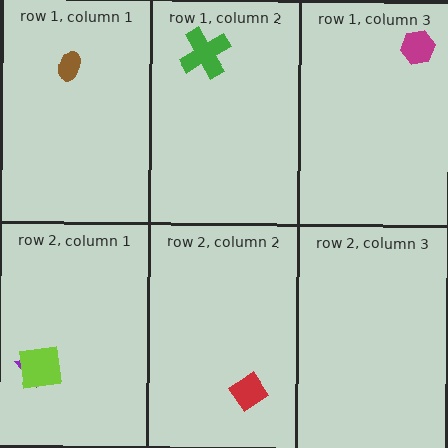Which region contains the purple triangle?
The row 2, column 1 region.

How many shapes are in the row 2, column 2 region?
1.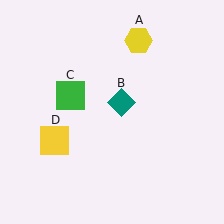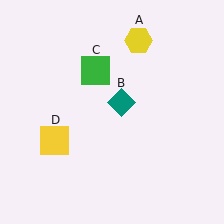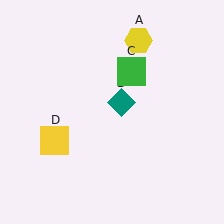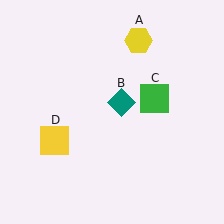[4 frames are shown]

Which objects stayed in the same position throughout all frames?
Yellow hexagon (object A) and teal diamond (object B) and yellow square (object D) remained stationary.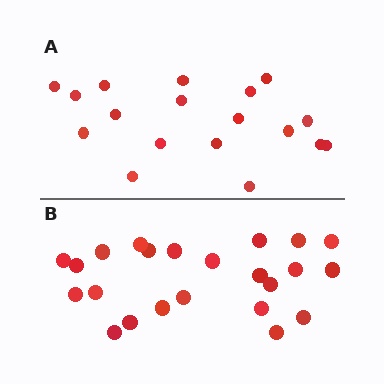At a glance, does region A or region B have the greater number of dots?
Region B (the bottom region) has more dots.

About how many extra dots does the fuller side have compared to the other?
Region B has about 5 more dots than region A.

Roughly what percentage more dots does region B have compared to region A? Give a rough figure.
About 30% more.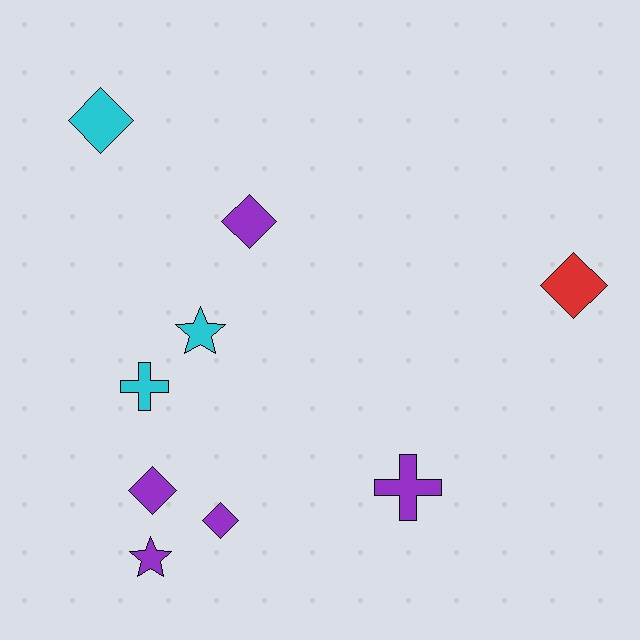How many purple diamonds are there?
There are 3 purple diamonds.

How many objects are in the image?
There are 9 objects.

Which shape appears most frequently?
Diamond, with 5 objects.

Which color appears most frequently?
Purple, with 5 objects.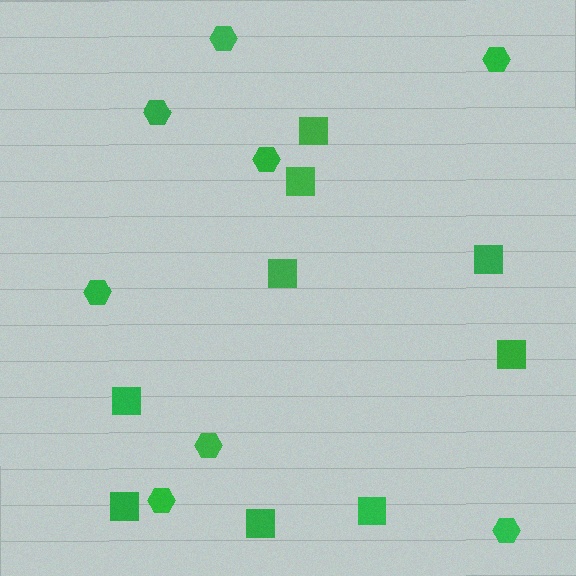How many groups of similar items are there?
There are 2 groups: one group of hexagons (8) and one group of squares (9).